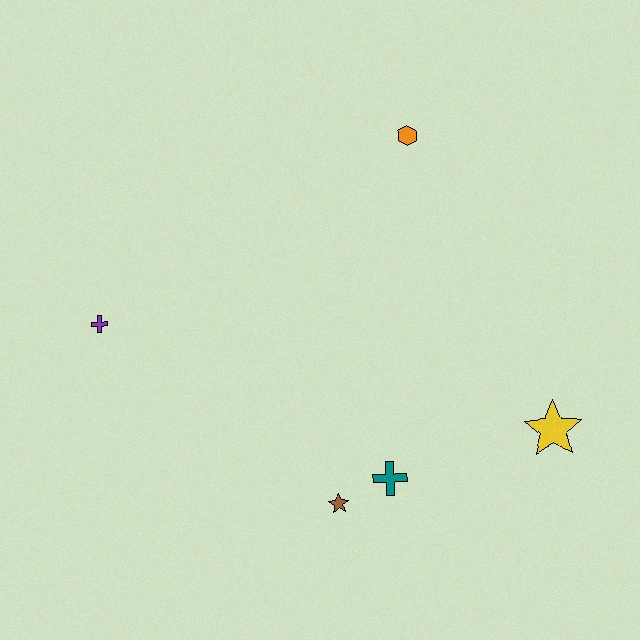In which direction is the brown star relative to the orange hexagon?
The brown star is below the orange hexagon.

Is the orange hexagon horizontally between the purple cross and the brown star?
No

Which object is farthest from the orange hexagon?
The brown star is farthest from the orange hexagon.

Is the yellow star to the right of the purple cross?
Yes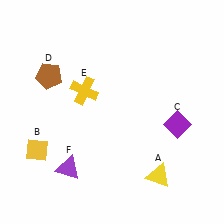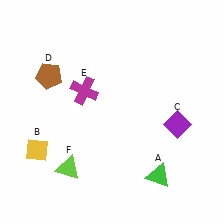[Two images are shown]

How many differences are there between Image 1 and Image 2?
There are 3 differences between the two images.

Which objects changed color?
A changed from yellow to green. E changed from yellow to magenta. F changed from purple to lime.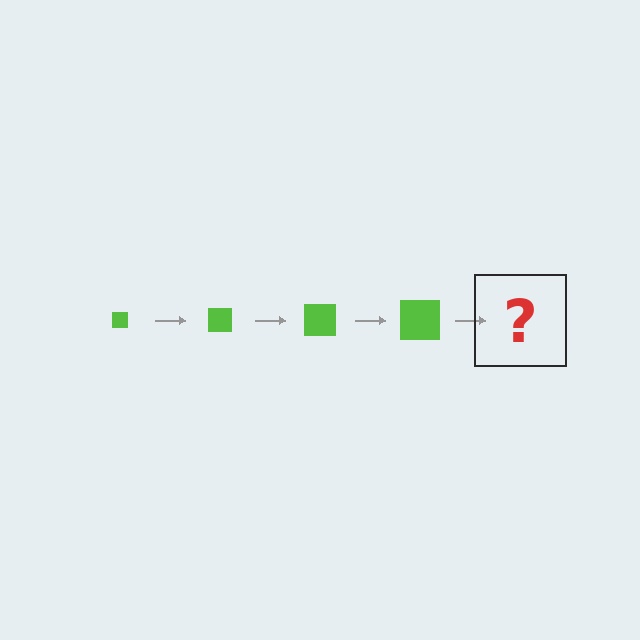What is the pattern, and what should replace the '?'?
The pattern is that the square gets progressively larger each step. The '?' should be a lime square, larger than the previous one.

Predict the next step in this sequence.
The next step is a lime square, larger than the previous one.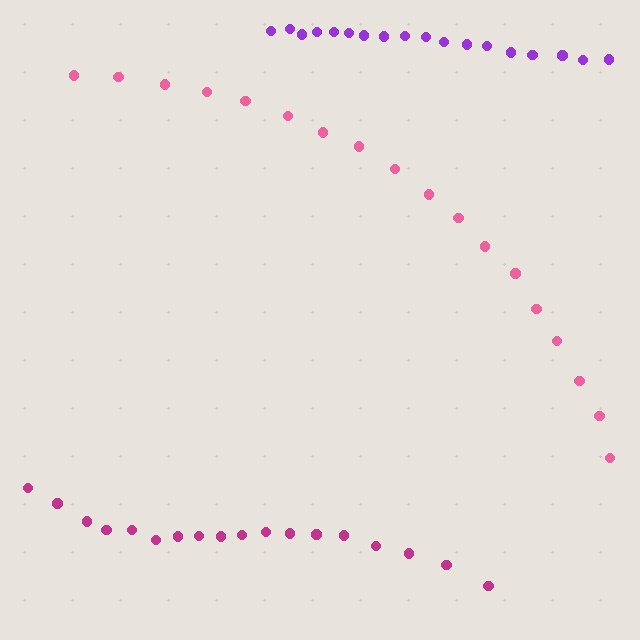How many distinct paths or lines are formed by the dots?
There are 3 distinct paths.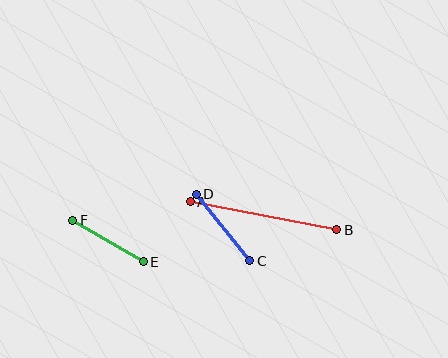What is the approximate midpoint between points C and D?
The midpoint is at approximately (223, 228) pixels.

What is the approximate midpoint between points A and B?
The midpoint is at approximately (263, 216) pixels.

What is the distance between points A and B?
The distance is approximately 149 pixels.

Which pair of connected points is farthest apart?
Points A and B are farthest apart.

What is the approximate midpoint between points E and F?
The midpoint is at approximately (108, 241) pixels.